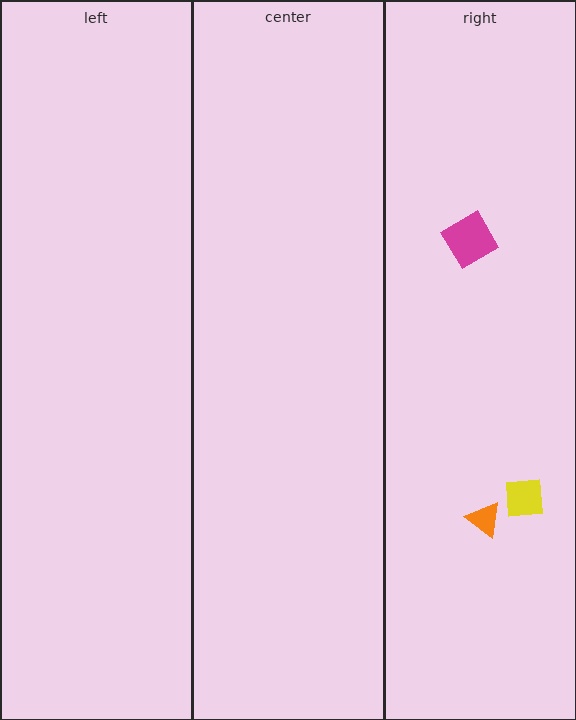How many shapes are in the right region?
3.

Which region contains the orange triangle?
The right region.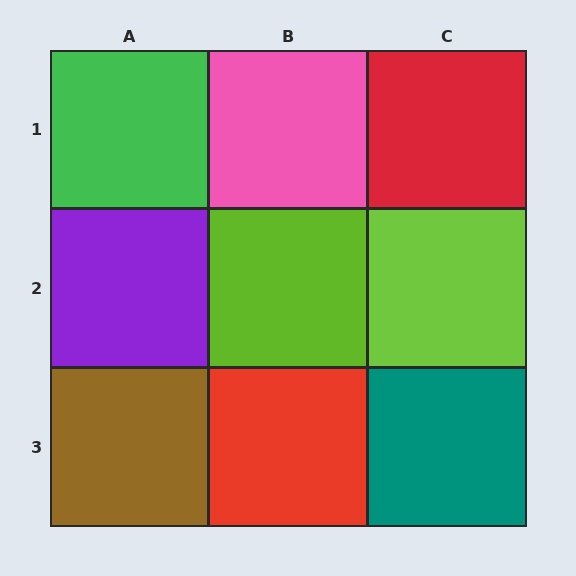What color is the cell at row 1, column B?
Pink.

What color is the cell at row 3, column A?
Brown.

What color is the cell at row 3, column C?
Teal.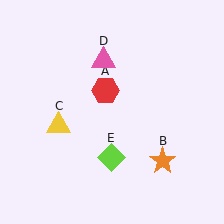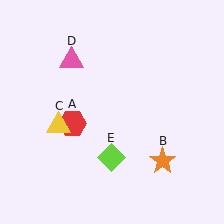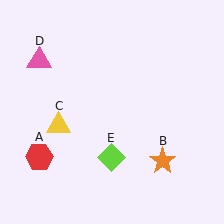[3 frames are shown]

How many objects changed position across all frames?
2 objects changed position: red hexagon (object A), pink triangle (object D).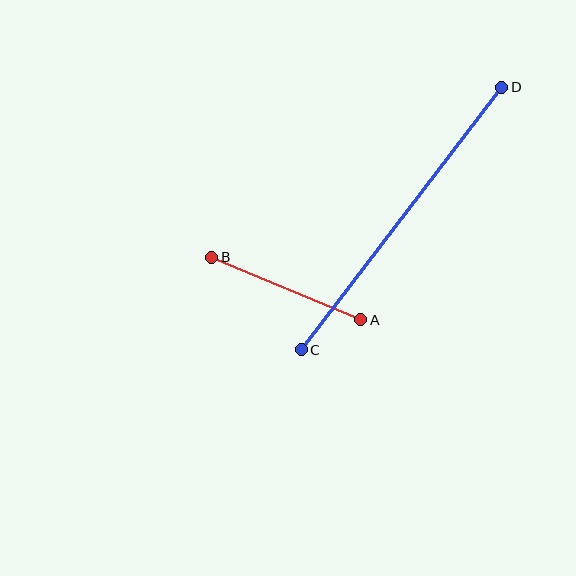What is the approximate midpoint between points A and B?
The midpoint is at approximately (286, 288) pixels.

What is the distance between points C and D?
The distance is approximately 330 pixels.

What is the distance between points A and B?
The distance is approximately 162 pixels.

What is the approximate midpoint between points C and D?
The midpoint is at approximately (401, 218) pixels.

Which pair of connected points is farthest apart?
Points C and D are farthest apart.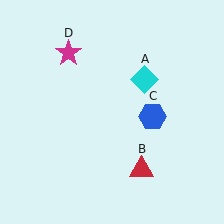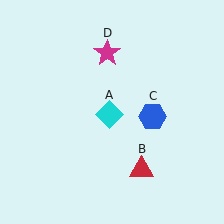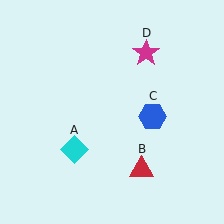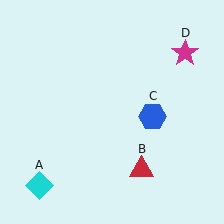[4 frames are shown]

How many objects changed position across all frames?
2 objects changed position: cyan diamond (object A), magenta star (object D).